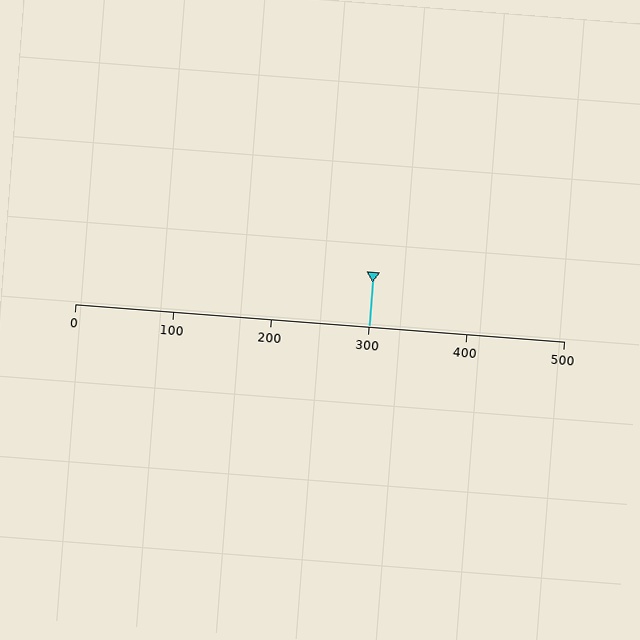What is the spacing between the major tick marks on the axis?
The major ticks are spaced 100 apart.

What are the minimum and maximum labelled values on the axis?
The axis runs from 0 to 500.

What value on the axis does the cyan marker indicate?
The marker indicates approximately 300.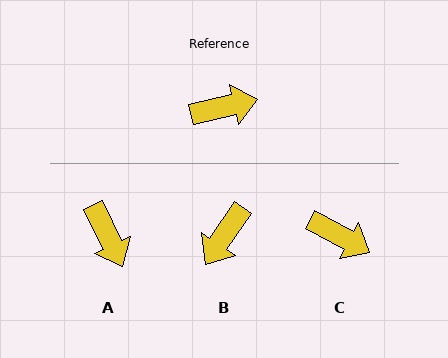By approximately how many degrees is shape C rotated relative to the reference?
Approximately 42 degrees clockwise.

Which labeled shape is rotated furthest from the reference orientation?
B, about 137 degrees away.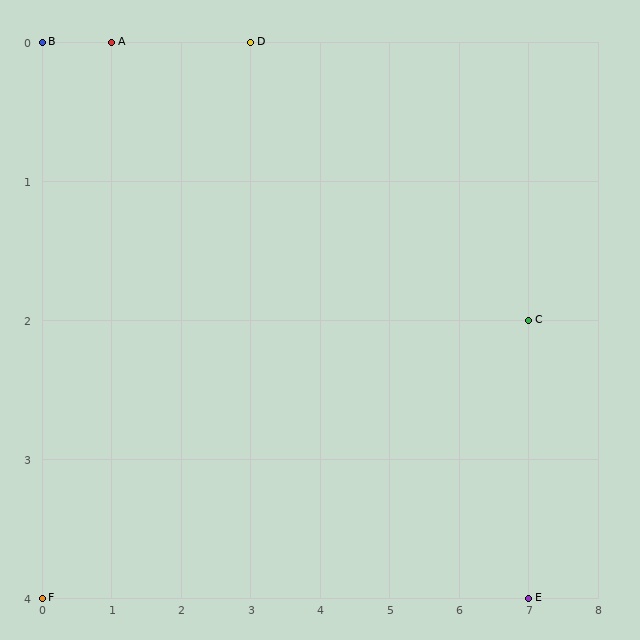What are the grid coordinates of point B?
Point B is at grid coordinates (0, 0).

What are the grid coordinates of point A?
Point A is at grid coordinates (1, 0).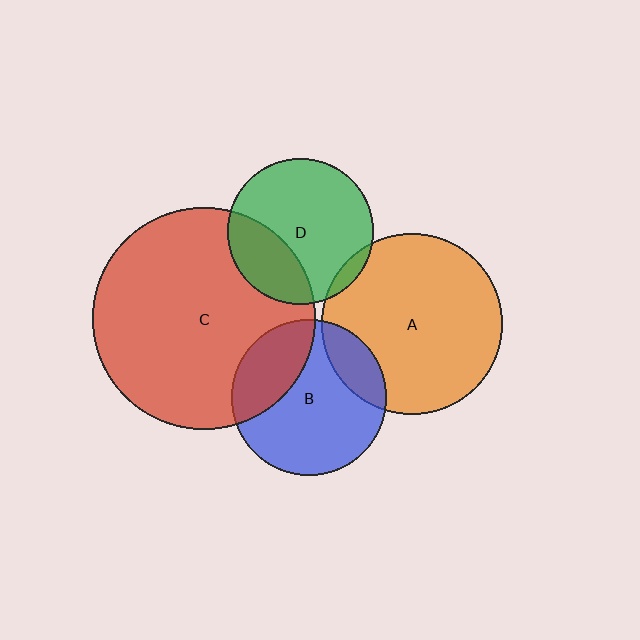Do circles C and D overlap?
Yes.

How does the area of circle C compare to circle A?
Approximately 1.5 times.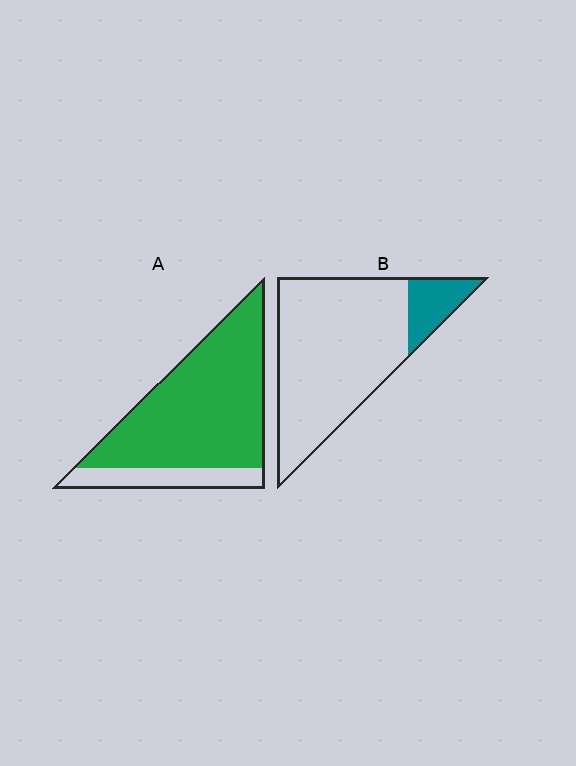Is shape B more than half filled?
No.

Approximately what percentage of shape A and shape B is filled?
A is approximately 80% and B is approximately 15%.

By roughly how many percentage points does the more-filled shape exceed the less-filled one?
By roughly 65 percentage points (A over B).